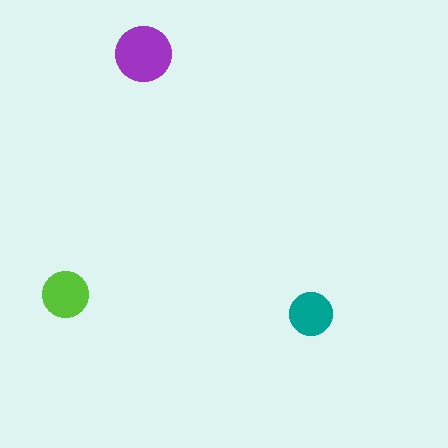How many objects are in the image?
There are 3 objects in the image.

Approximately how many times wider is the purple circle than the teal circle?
About 1.5 times wider.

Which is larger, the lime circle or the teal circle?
The lime one.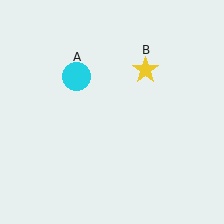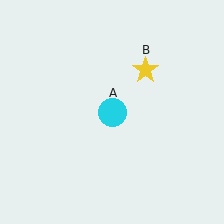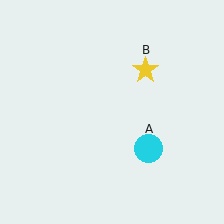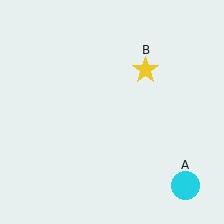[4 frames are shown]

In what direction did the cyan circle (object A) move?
The cyan circle (object A) moved down and to the right.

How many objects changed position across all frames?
1 object changed position: cyan circle (object A).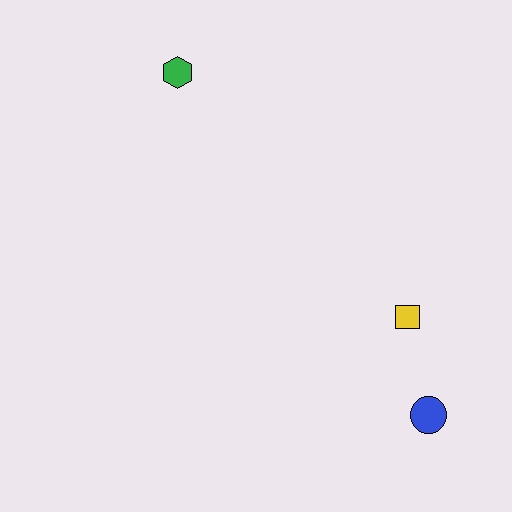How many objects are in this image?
There are 3 objects.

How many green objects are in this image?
There is 1 green object.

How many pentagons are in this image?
There are no pentagons.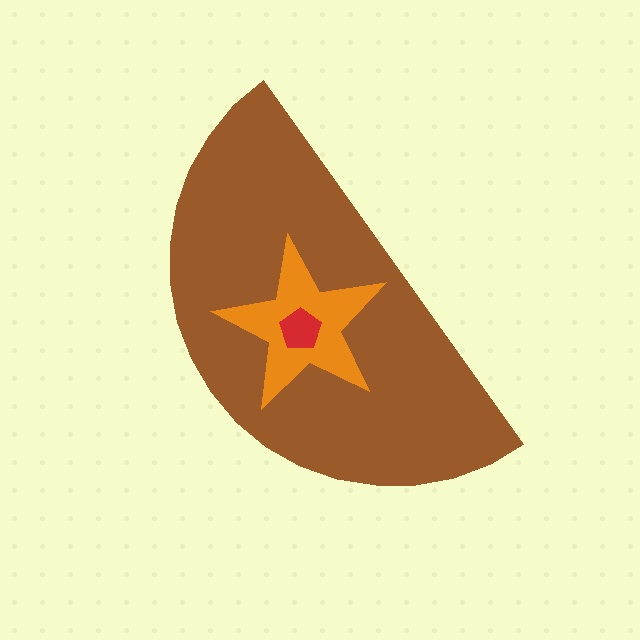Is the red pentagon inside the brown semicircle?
Yes.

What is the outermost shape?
The brown semicircle.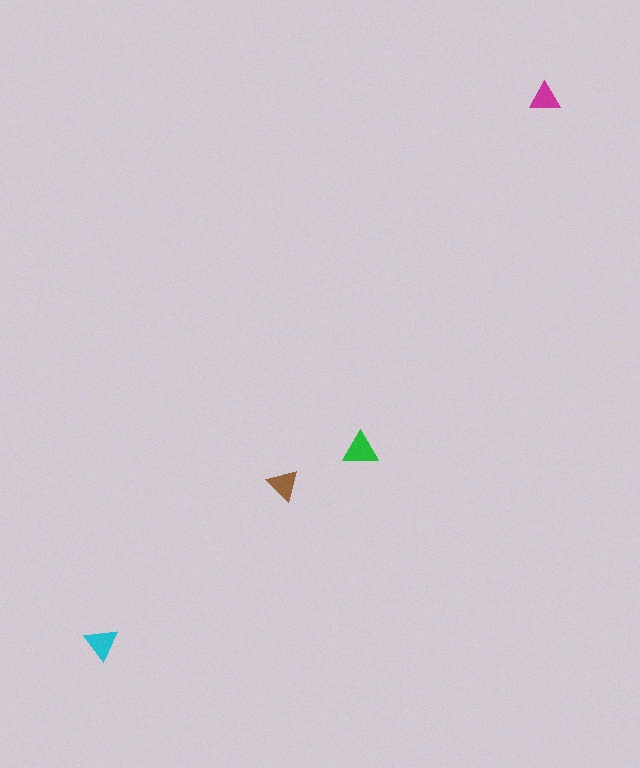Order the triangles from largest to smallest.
the green one, the cyan one, the brown one, the magenta one.